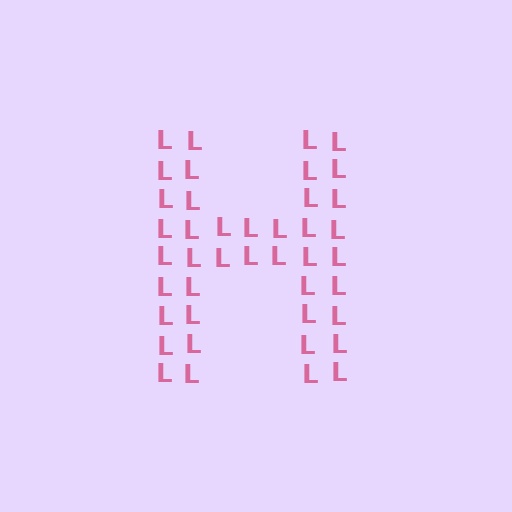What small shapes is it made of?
It is made of small letter L's.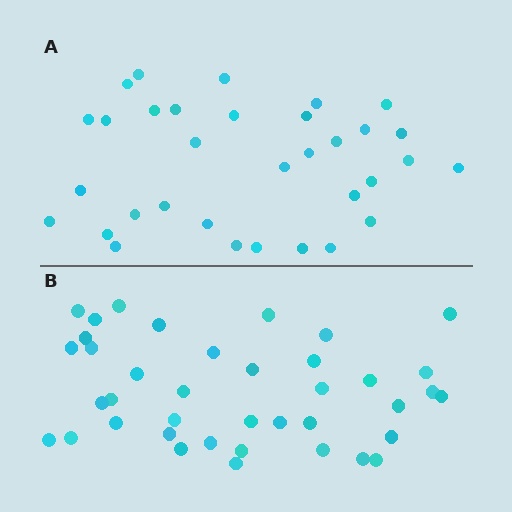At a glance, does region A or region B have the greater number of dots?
Region B (the bottom region) has more dots.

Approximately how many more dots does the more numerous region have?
Region B has about 6 more dots than region A.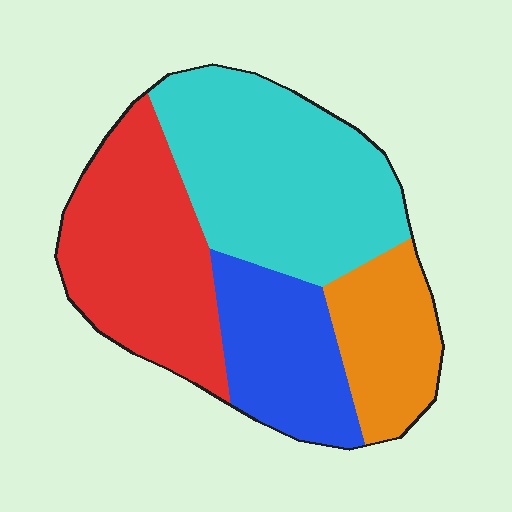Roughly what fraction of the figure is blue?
Blue covers about 20% of the figure.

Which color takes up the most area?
Cyan, at roughly 35%.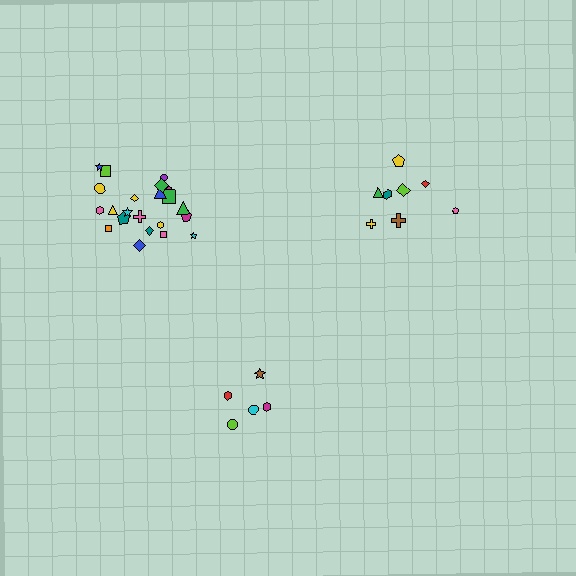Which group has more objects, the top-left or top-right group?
The top-left group.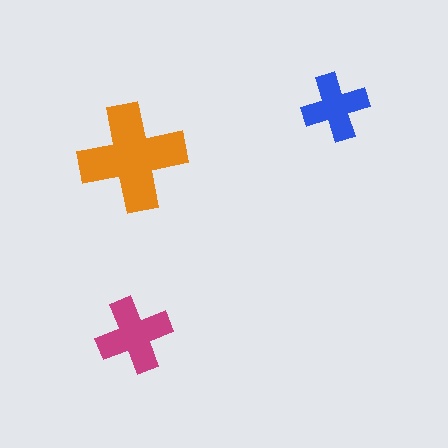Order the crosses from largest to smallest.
the orange one, the magenta one, the blue one.